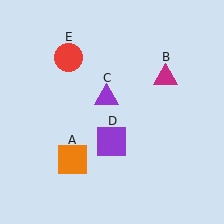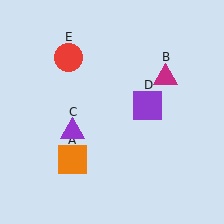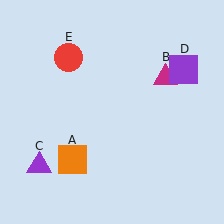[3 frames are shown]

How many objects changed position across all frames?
2 objects changed position: purple triangle (object C), purple square (object D).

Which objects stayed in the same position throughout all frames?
Orange square (object A) and magenta triangle (object B) and red circle (object E) remained stationary.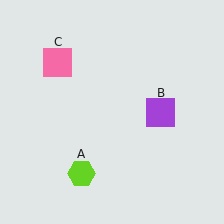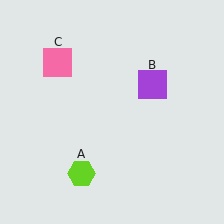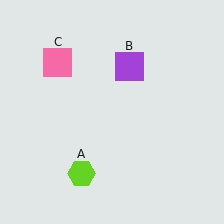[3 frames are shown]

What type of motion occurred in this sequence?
The purple square (object B) rotated counterclockwise around the center of the scene.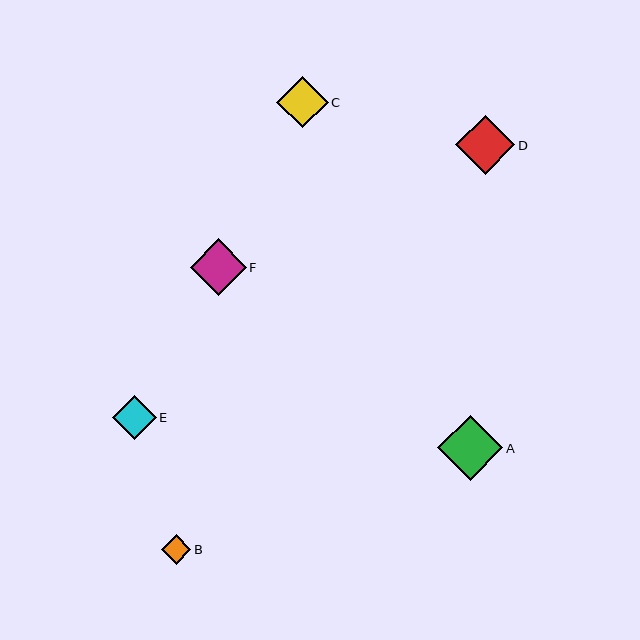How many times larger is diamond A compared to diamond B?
Diamond A is approximately 2.2 times the size of diamond B.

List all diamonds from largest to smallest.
From largest to smallest: A, D, F, C, E, B.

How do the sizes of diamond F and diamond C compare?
Diamond F and diamond C are approximately the same size.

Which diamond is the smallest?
Diamond B is the smallest with a size of approximately 29 pixels.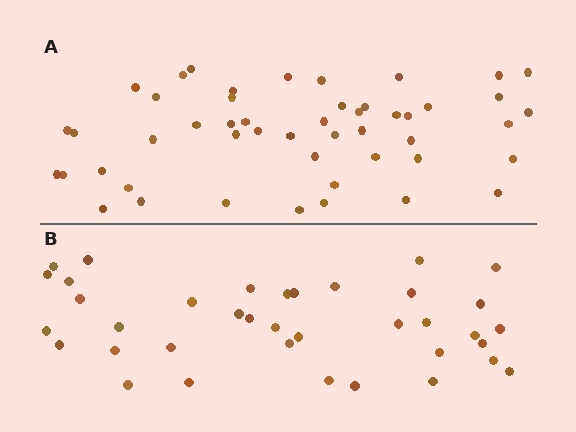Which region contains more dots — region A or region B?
Region A (the top region) has more dots.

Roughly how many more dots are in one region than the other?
Region A has roughly 12 or so more dots than region B.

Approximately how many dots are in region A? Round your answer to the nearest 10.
About 50 dots. (The exact count is 49, which rounds to 50.)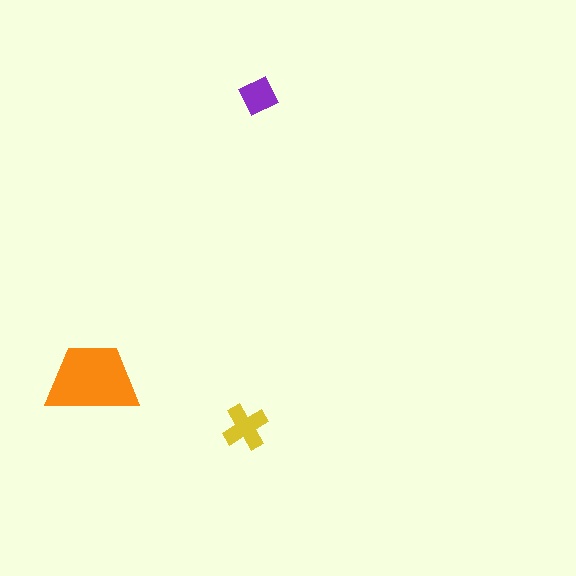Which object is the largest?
The orange trapezoid.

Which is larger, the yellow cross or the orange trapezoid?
The orange trapezoid.